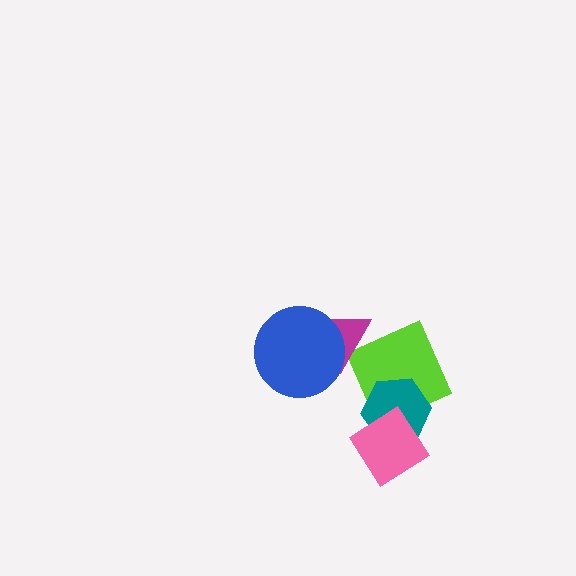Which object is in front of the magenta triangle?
The blue circle is in front of the magenta triangle.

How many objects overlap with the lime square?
1 object overlaps with the lime square.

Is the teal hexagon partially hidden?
Yes, it is partially covered by another shape.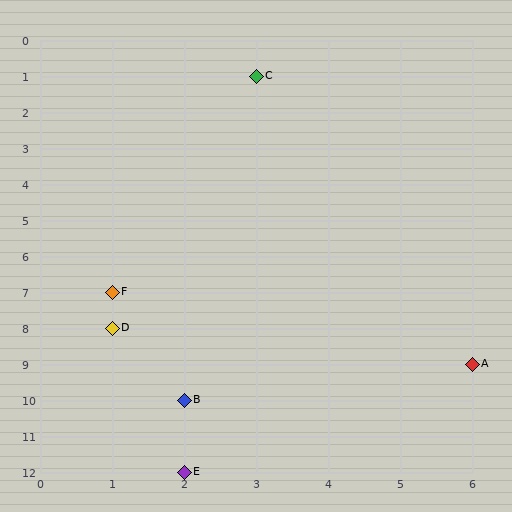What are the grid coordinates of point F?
Point F is at grid coordinates (1, 7).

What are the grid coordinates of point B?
Point B is at grid coordinates (2, 10).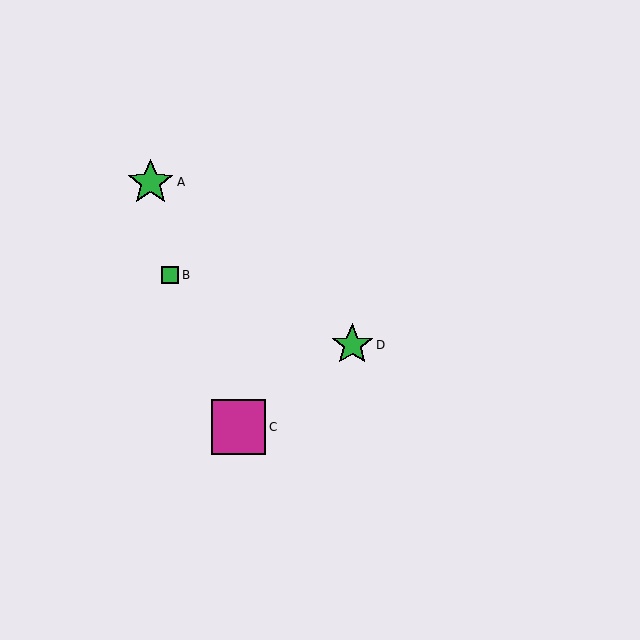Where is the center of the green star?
The center of the green star is at (150, 182).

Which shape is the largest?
The magenta square (labeled C) is the largest.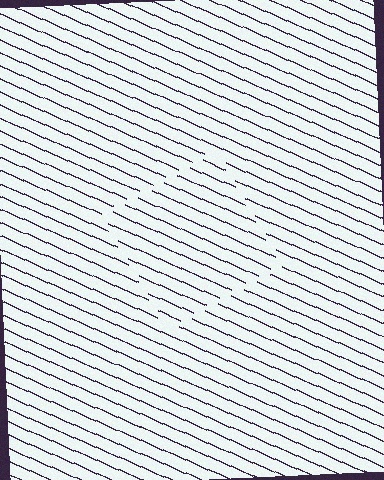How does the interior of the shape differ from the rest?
The interior of the shape contains the same grating, shifted by half a period — the contour is defined by the phase discontinuity where line-ends from the inner and outer gratings abut.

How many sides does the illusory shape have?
4 sides — the line-ends trace a square.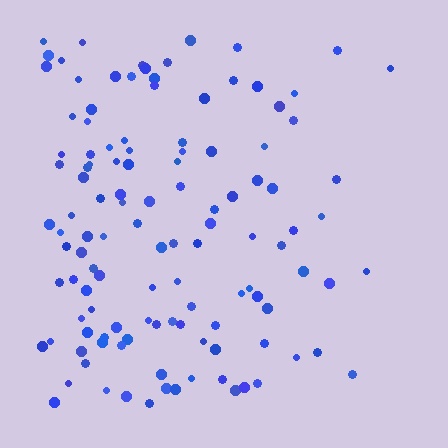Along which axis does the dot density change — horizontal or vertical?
Horizontal.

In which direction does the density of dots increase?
From right to left, with the left side densest.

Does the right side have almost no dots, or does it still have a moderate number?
Still a moderate number, just noticeably fewer than the left.